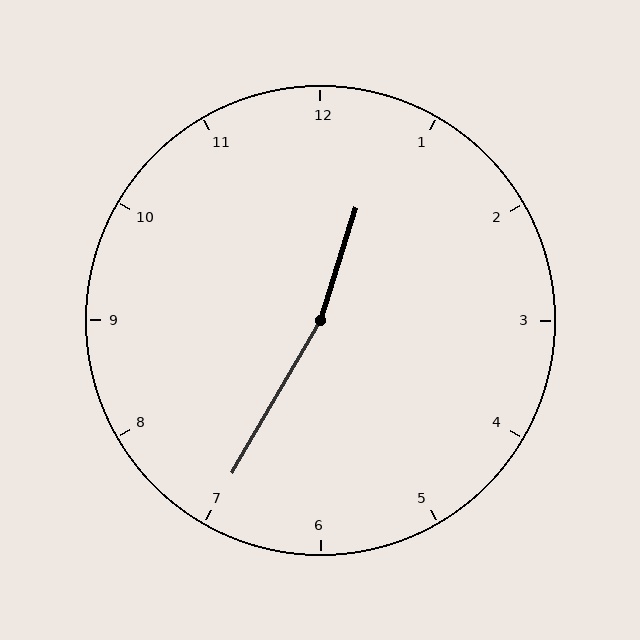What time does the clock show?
12:35.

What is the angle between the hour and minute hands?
Approximately 168 degrees.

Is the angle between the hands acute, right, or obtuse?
It is obtuse.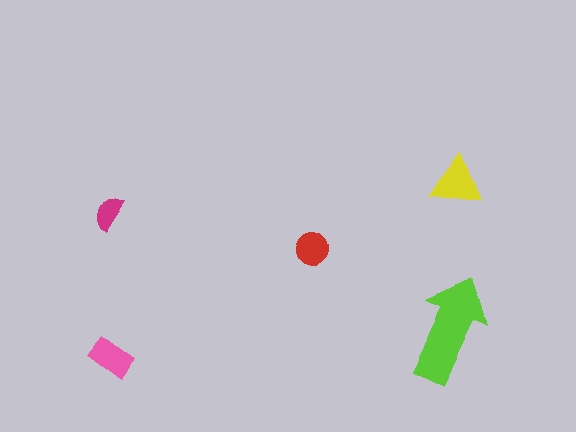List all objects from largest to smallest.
The lime arrow, the yellow triangle, the pink rectangle, the red circle, the magenta semicircle.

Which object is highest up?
The yellow triangle is topmost.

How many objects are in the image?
There are 5 objects in the image.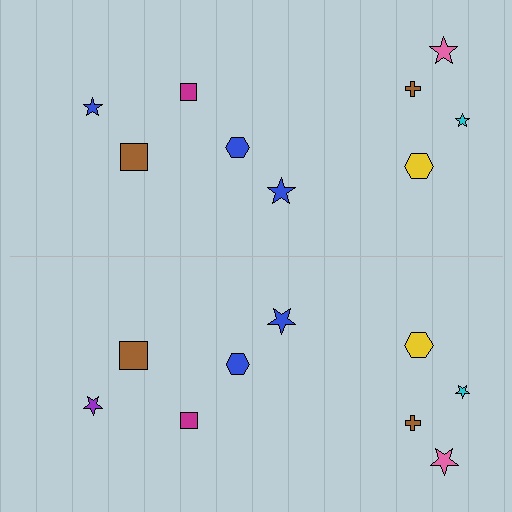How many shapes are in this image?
There are 18 shapes in this image.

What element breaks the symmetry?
The purple star on the bottom side breaks the symmetry — its mirror counterpart is blue.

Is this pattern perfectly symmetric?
No, the pattern is not perfectly symmetric. The purple star on the bottom side breaks the symmetry — its mirror counterpart is blue.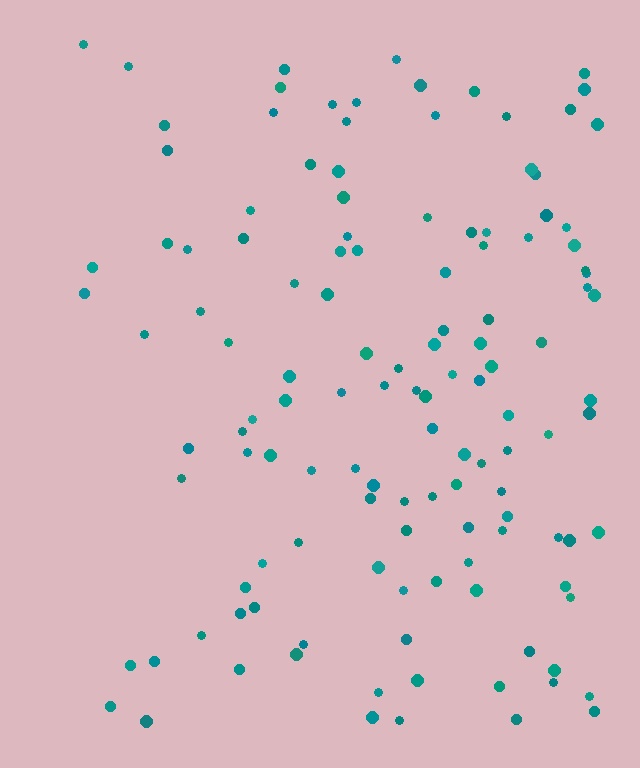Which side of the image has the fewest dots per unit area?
The left.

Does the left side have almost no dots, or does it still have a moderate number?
Still a moderate number, just noticeably fewer than the right.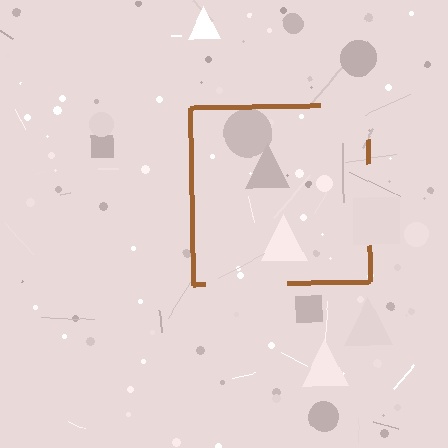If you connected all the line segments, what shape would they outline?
They would outline a square.